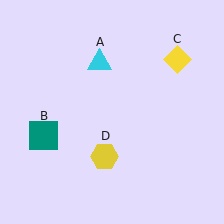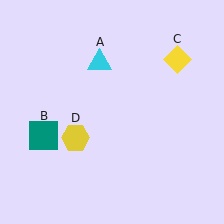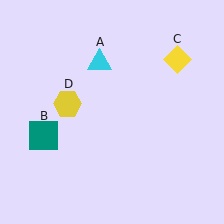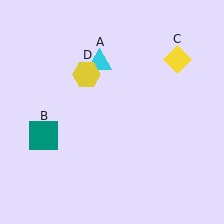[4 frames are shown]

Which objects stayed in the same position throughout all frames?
Cyan triangle (object A) and teal square (object B) and yellow diamond (object C) remained stationary.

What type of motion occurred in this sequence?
The yellow hexagon (object D) rotated clockwise around the center of the scene.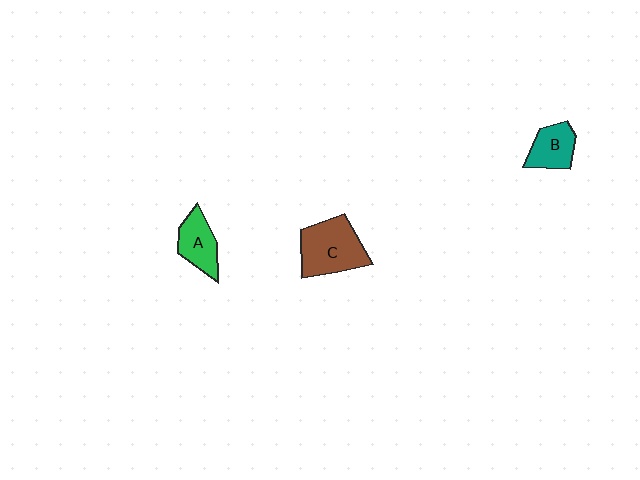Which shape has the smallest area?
Shape B (teal).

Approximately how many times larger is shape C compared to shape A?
Approximately 1.6 times.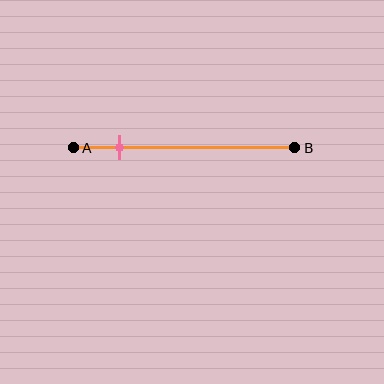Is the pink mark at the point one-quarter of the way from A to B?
No, the mark is at about 20% from A, not at the 25% one-quarter point.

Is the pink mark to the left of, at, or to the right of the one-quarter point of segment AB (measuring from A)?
The pink mark is to the left of the one-quarter point of segment AB.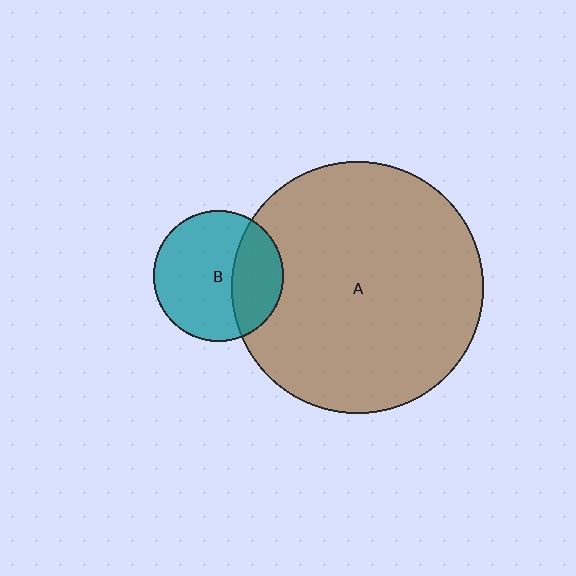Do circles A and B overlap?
Yes.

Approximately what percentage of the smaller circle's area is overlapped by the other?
Approximately 30%.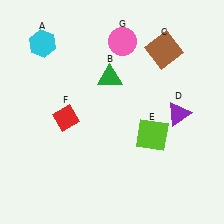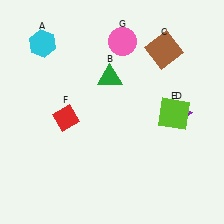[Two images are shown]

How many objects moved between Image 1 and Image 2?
1 object moved between the two images.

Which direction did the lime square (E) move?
The lime square (E) moved right.